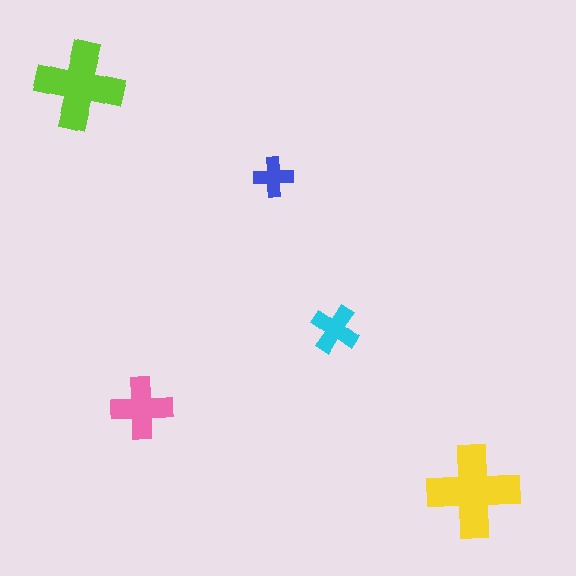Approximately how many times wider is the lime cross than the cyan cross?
About 2 times wider.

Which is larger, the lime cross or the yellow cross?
The yellow one.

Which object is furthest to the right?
The yellow cross is rightmost.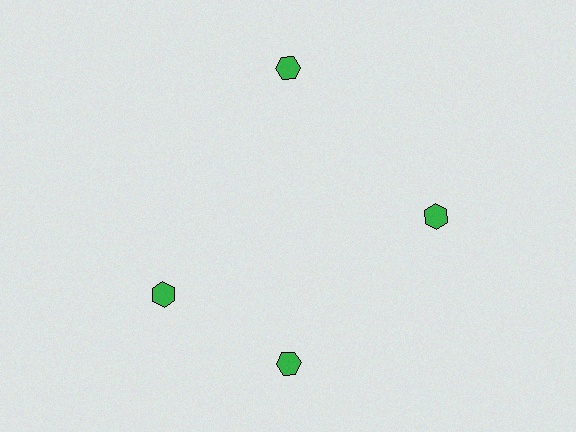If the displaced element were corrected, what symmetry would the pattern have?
It would have 4-fold rotational symmetry — the pattern would map onto itself every 90 degrees.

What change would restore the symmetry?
The symmetry would be restored by rotating it back into even spacing with its neighbors so that all 4 hexagons sit at equal angles and equal distance from the center.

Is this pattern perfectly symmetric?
No. The 4 green hexagons are arranged in a ring, but one element near the 9 o'clock position is rotated out of alignment along the ring, breaking the 4-fold rotational symmetry.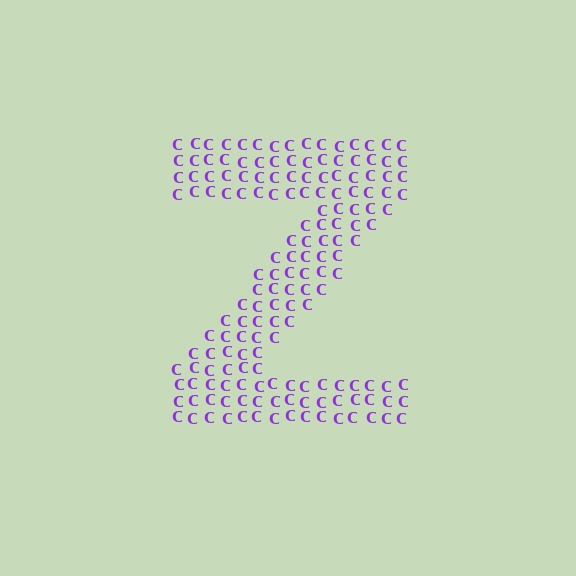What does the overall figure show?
The overall figure shows the letter Z.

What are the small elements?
The small elements are letter C's.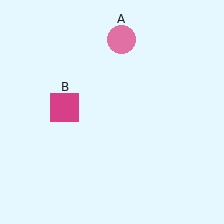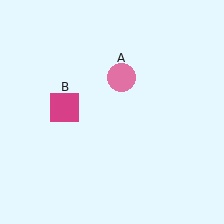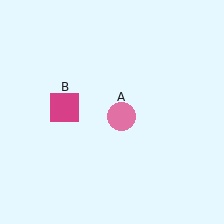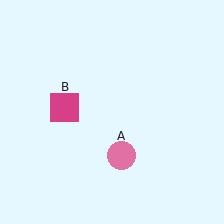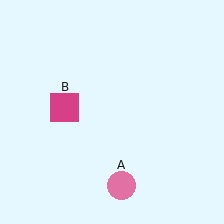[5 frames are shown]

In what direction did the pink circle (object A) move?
The pink circle (object A) moved down.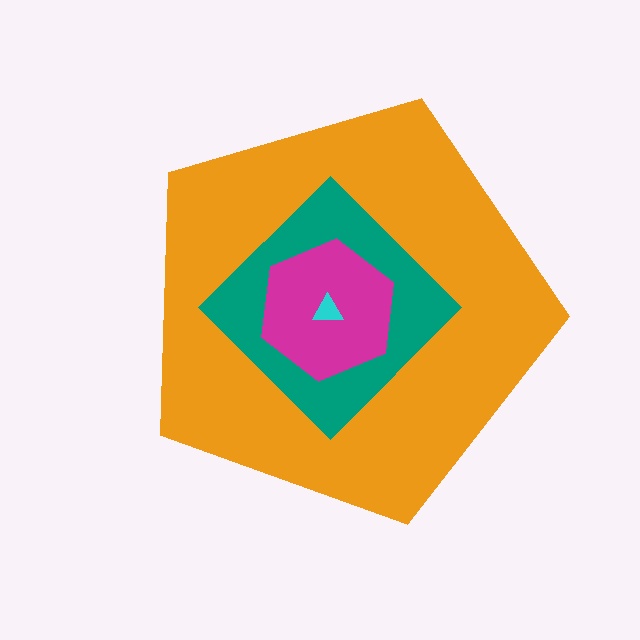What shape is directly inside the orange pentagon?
The teal diamond.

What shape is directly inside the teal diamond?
The magenta hexagon.